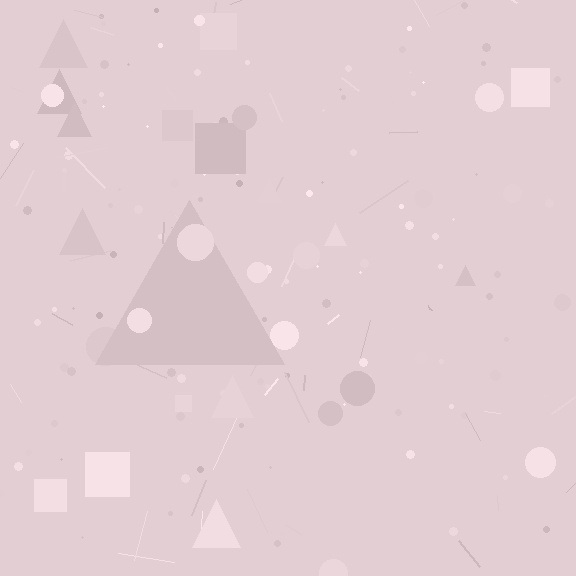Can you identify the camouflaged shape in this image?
The camouflaged shape is a triangle.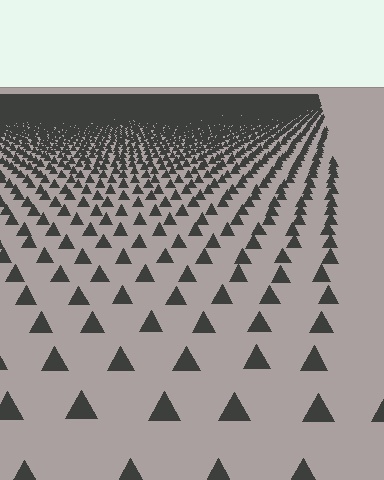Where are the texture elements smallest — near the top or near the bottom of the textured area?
Near the top.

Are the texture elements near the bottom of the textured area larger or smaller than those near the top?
Larger. Near the bottom, elements are closer to the viewer and appear at a bigger on-screen size.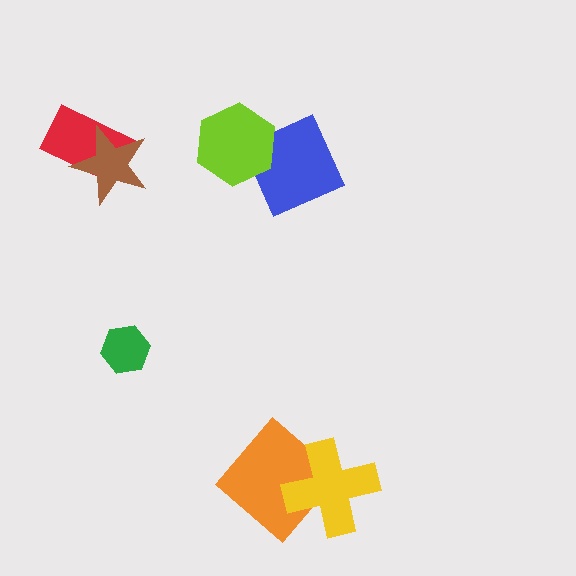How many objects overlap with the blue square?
1 object overlaps with the blue square.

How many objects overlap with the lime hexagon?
1 object overlaps with the lime hexagon.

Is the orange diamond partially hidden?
Yes, it is partially covered by another shape.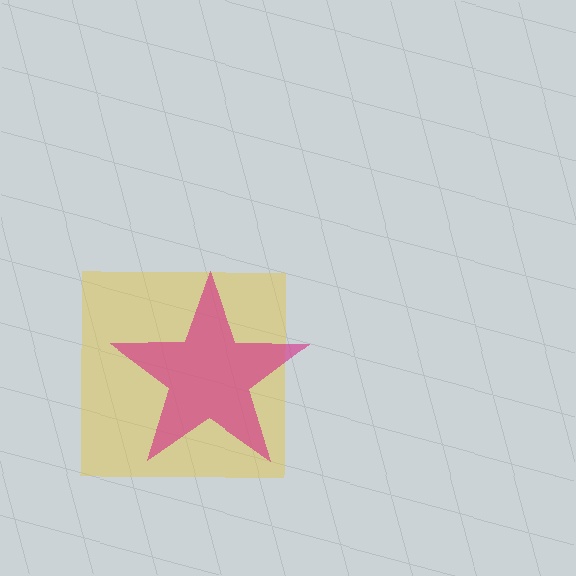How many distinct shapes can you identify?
There are 2 distinct shapes: a yellow square, a magenta star.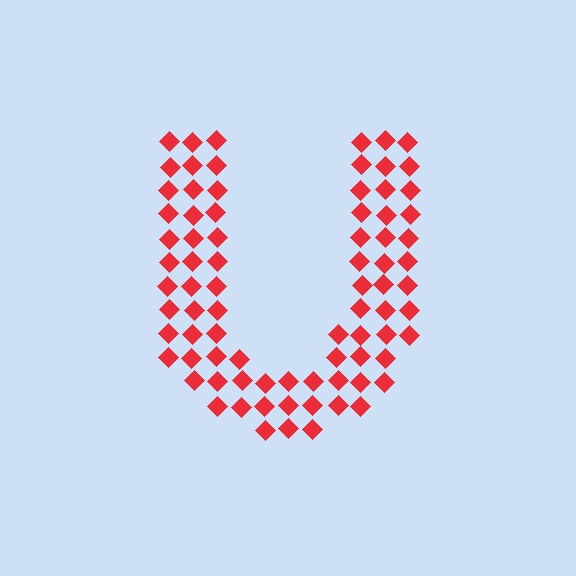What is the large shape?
The large shape is the letter U.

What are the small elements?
The small elements are diamonds.